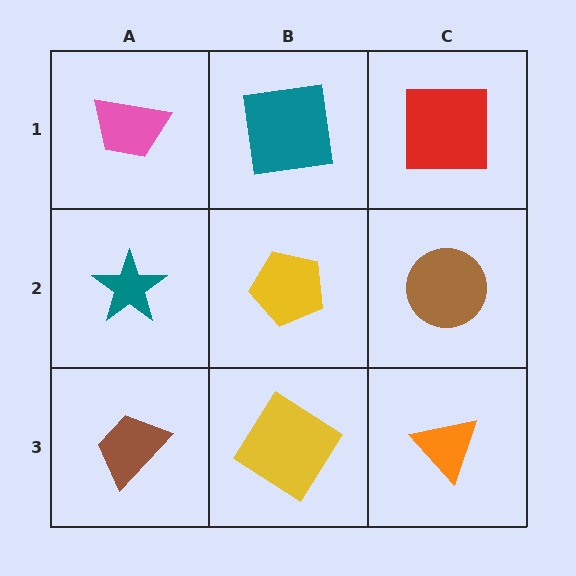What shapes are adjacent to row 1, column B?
A yellow pentagon (row 2, column B), a pink trapezoid (row 1, column A), a red square (row 1, column C).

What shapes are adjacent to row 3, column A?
A teal star (row 2, column A), a yellow diamond (row 3, column B).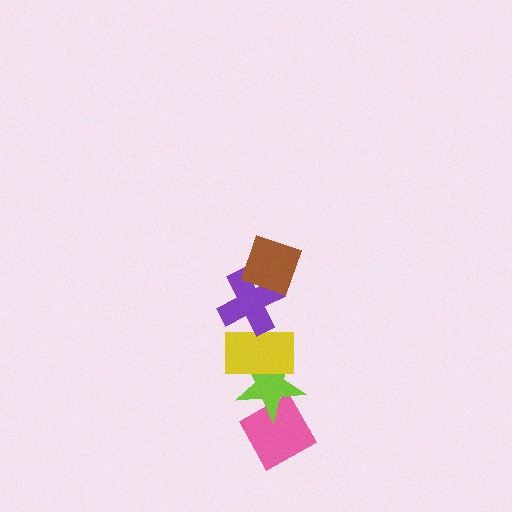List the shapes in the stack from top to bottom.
From top to bottom: the brown diamond, the purple cross, the yellow rectangle, the lime star, the pink diamond.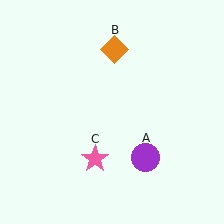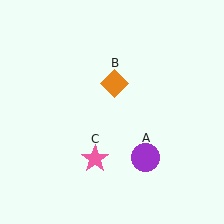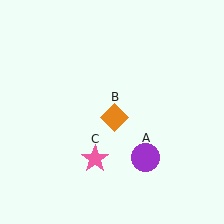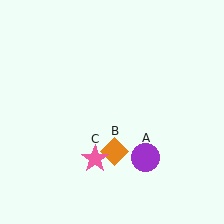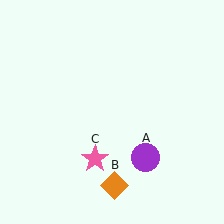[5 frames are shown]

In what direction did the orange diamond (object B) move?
The orange diamond (object B) moved down.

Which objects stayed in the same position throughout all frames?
Purple circle (object A) and pink star (object C) remained stationary.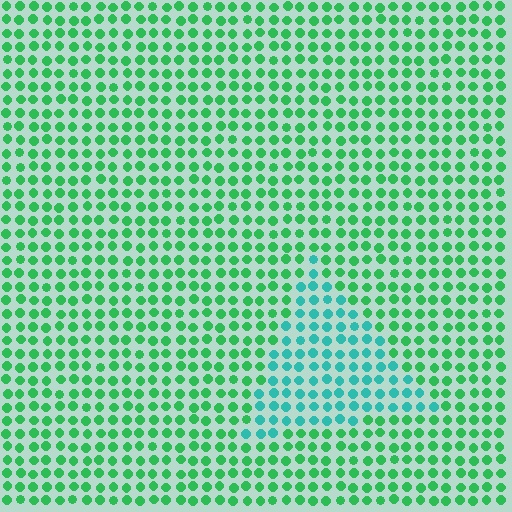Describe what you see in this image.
The image is filled with small green elements in a uniform arrangement. A triangle-shaped region is visible where the elements are tinted to a slightly different hue, forming a subtle color boundary.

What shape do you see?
I see a triangle.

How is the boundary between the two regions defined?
The boundary is defined purely by a slight shift in hue (about 38 degrees). Spacing, size, and orientation are identical on both sides.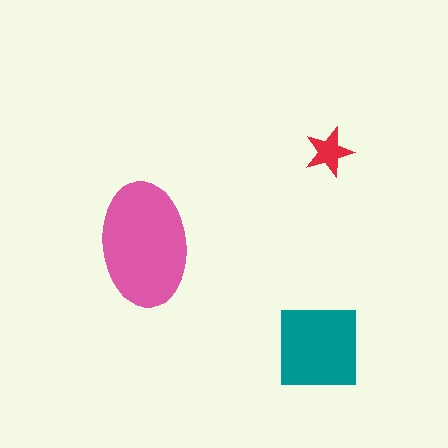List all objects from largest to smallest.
The pink ellipse, the teal square, the red star.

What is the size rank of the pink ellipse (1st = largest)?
1st.